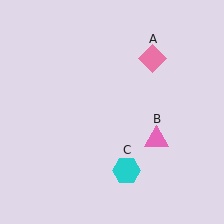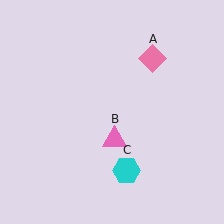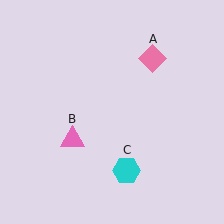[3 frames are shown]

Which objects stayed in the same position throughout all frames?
Pink diamond (object A) and cyan hexagon (object C) remained stationary.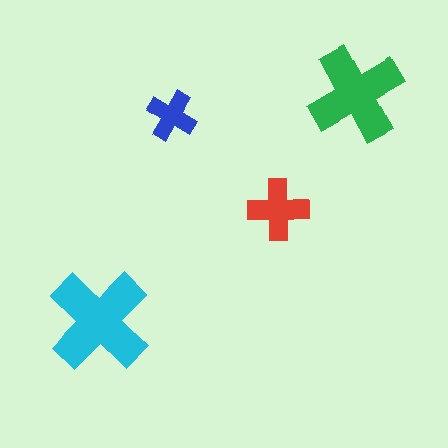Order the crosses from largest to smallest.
the cyan one, the green one, the red one, the blue one.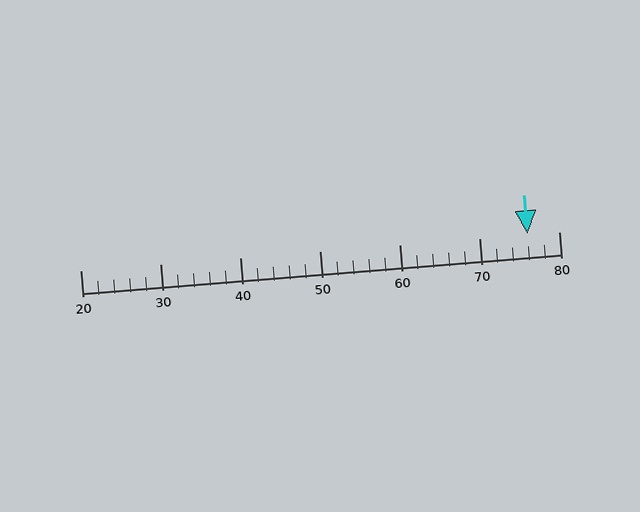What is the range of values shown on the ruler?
The ruler shows values from 20 to 80.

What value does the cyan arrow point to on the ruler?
The cyan arrow points to approximately 76.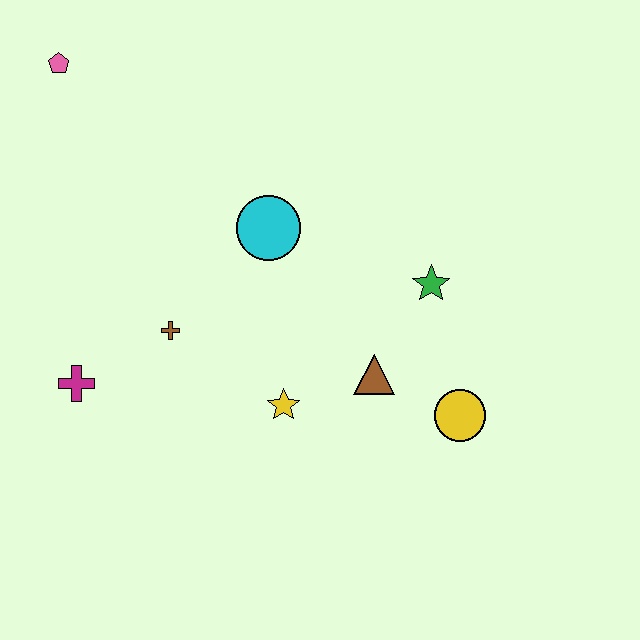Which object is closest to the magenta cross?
The brown cross is closest to the magenta cross.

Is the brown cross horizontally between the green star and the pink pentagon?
Yes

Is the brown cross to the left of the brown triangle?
Yes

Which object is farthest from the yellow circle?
The pink pentagon is farthest from the yellow circle.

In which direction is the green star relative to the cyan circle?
The green star is to the right of the cyan circle.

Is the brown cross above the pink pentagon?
No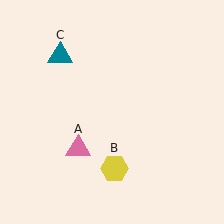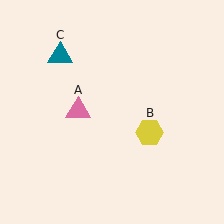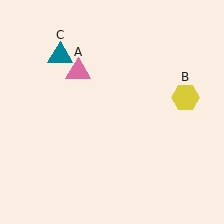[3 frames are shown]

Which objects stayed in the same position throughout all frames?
Teal triangle (object C) remained stationary.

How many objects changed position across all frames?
2 objects changed position: pink triangle (object A), yellow hexagon (object B).